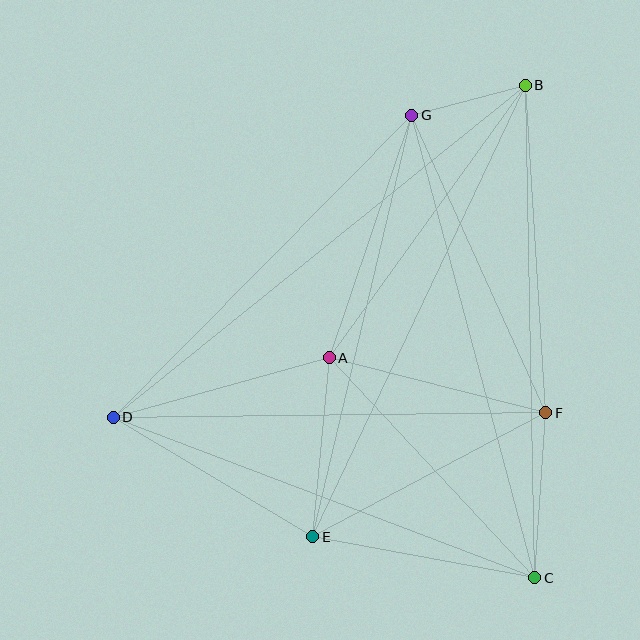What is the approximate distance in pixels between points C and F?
The distance between C and F is approximately 165 pixels.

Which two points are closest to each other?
Points B and G are closest to each other.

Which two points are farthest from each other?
Points B and D are farthest from each other.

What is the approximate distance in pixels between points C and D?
The distance between C and D is approximately 451 pixels.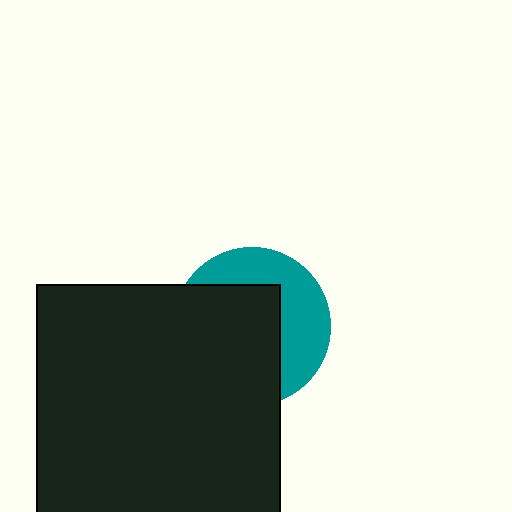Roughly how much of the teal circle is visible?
A small part of it is visible (roughly 41%).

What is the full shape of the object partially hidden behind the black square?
The partially hidden object is a teal circle.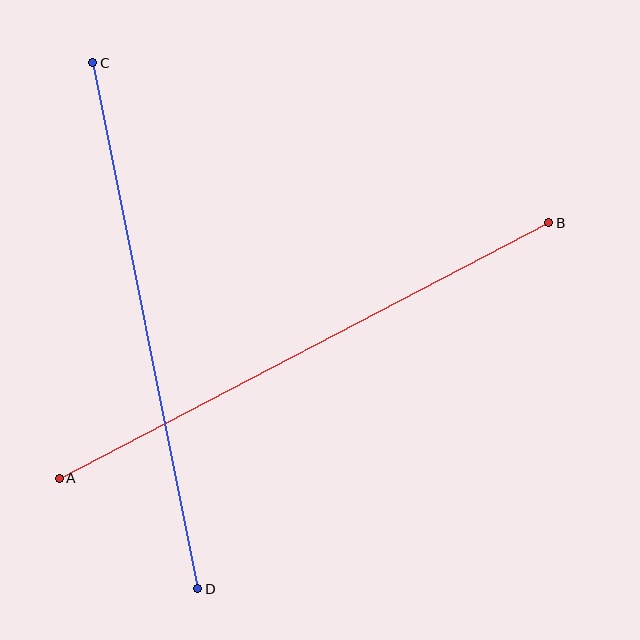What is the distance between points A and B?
The distance is approximately 552 pixels.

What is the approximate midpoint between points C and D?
The midpoint is at approximately (145, 326) pixels.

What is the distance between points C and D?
The distance is approximately 537 pixels.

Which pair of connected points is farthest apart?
Points A and B are farthest apart.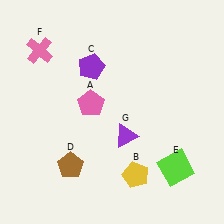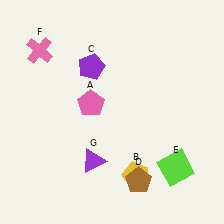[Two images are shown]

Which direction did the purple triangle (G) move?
The purple triangle (G) moved left.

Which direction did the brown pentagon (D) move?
The brown pentagon (D) moved right.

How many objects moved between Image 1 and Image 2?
2 objects moved between the two images.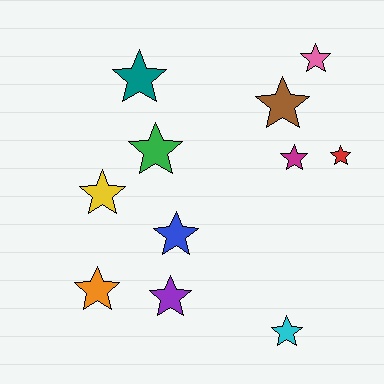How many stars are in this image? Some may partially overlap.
There are 11 stars.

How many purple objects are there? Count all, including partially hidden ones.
There is 1 purple object.